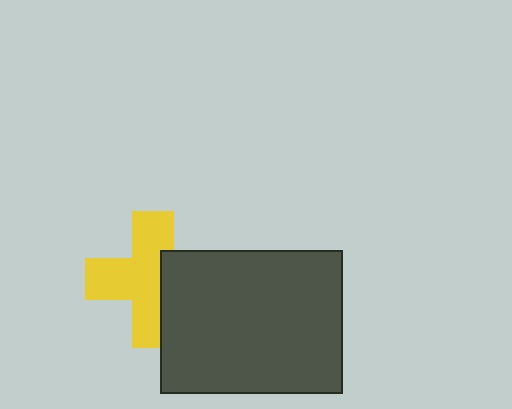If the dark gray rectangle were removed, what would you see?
You would see the complete yellow cross.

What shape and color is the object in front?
The object in front is a dark gray rectangle.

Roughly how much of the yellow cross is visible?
About half of it is visible (roughly 65%).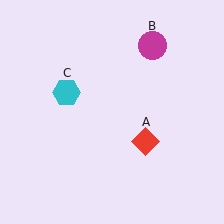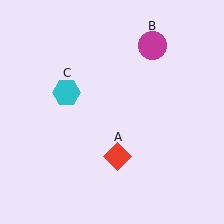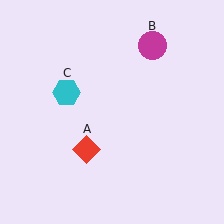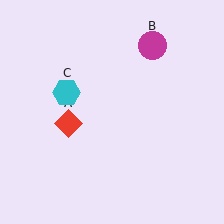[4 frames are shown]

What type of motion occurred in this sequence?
The red diamond (object A) rotated clockwise around the center of the scene.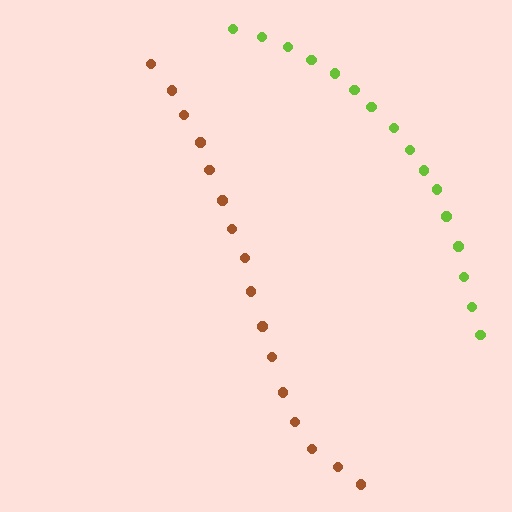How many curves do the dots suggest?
There are 2 distinct paths.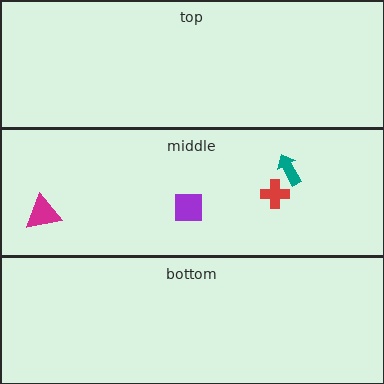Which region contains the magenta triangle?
The middle region.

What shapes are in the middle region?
The red cross, the purple square, the magenta triangle, the teal arrow.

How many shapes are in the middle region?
4.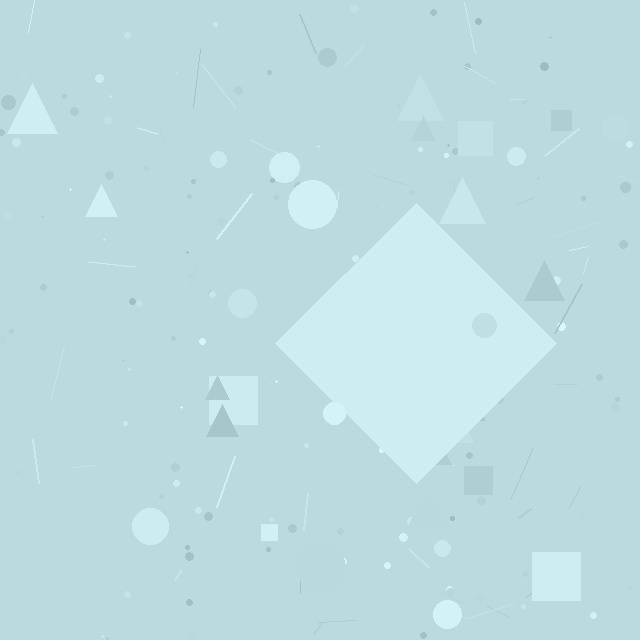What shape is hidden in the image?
A diamond is hidden in the image.